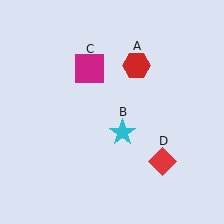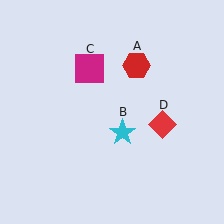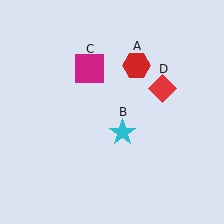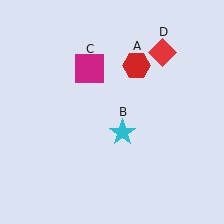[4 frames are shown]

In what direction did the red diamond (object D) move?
The red diamond (object D) moved up.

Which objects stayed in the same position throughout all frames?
Red hexagon (object A) and cyan star (object B) and magenta square (object C) remained stationary.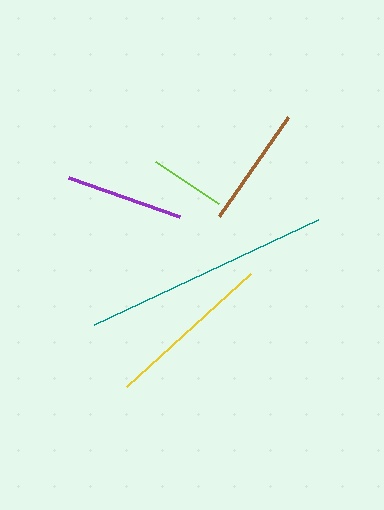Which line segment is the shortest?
The lime line is the shortest at approximately 76 pixels.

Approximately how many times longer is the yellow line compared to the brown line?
The yellow line is approximately 1.4 times the length of the brown line.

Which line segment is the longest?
The teal line is the longest at approximately 248 pixels.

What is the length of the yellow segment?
The yellow segment is approximately 168 pixels long.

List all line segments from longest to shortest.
From longest to shortest: teal, yellow, brown, purple, lime.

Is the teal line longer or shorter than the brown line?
The teal line is longer than the brown line.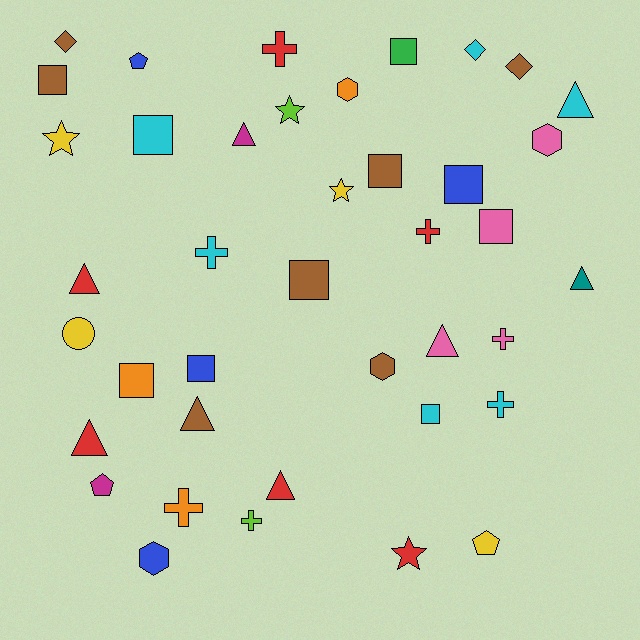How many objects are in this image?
There are 40 objects.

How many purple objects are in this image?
There are no purple objects.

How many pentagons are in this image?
There are 3 pentagons.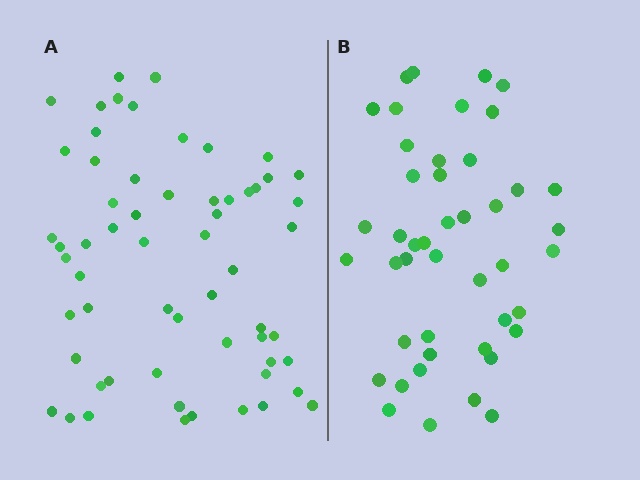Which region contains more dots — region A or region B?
Region A (the left region) has more dots.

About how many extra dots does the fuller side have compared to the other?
Region A has approximately 15 more dots than region B.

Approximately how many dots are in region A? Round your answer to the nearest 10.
About 60 dots.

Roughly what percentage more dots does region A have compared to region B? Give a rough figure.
About 35% more.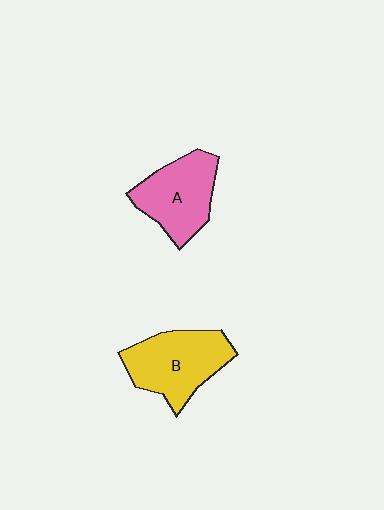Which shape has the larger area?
Shape B (yellow).